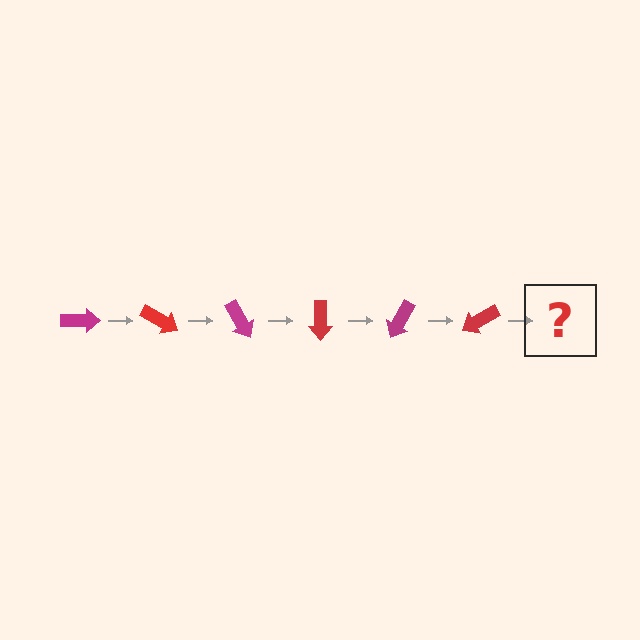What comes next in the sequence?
The next element should be a magenta arrow, rotated 180 degrees from the start.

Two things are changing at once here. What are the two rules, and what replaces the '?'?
The two rules are that it rotates 30 degrees each step and the color cycles through magenta and red. The '?' should be a magenta arrow, rotated 180 degrees from the start.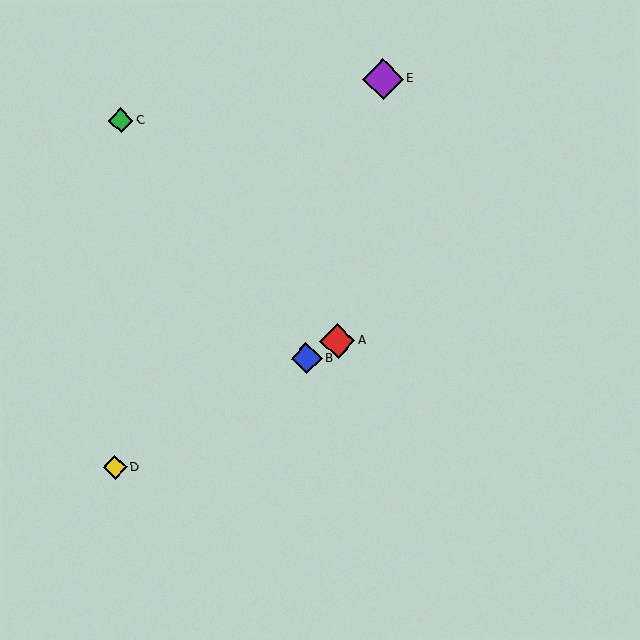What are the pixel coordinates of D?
Object D is at (115, 467).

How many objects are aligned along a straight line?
3 objects (A, B, D) are aligned along a straight line.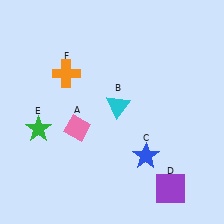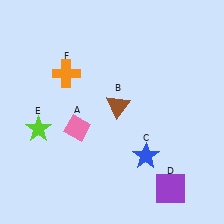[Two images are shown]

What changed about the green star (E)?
In Image 1, E is green. In Image 2, it changed to lime.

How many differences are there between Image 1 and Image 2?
There are 2 differences between the two images.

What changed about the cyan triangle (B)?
In Image 1, B is cyan. In Image 2, it changed to brown.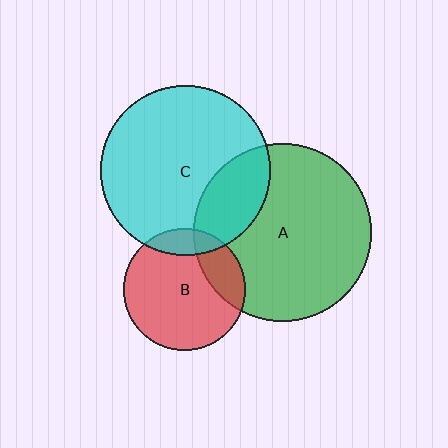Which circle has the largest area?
Circle A (green).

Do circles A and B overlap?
Yes.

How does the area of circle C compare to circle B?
Approximately 2.0 times.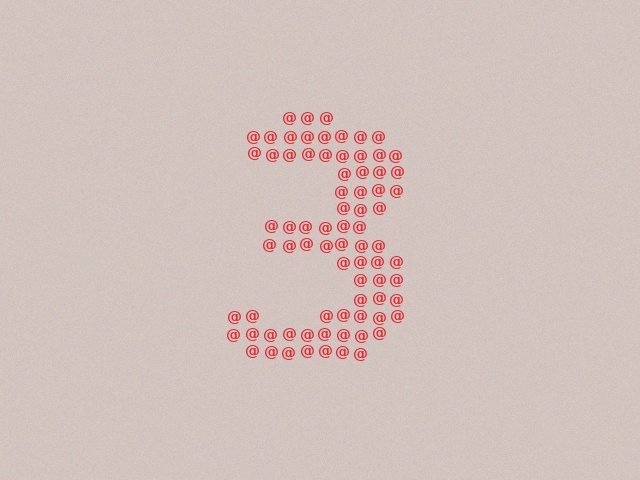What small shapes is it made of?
It is made of small at signs.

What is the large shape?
The large shape is the digit 3.